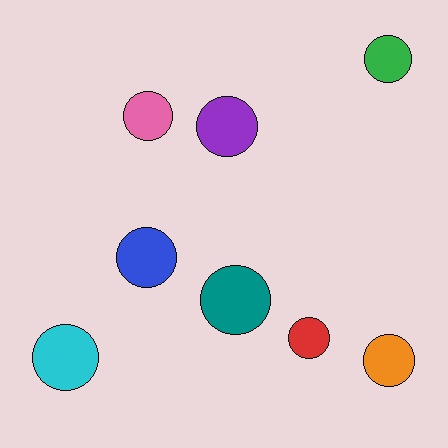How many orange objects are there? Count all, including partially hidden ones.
There is 1 orange object.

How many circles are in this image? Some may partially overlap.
There are 8 circles.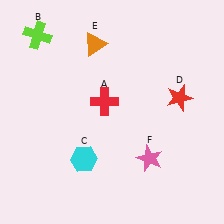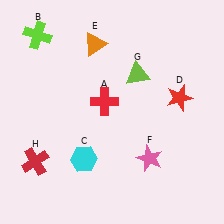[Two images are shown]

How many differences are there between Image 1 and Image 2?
There are 2 differences between the two images.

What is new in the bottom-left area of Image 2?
A red cross (H) was added in the bottom-left area of Image 2.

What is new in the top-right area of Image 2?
A lime triangle (G) was added in the top-right area of Image 2.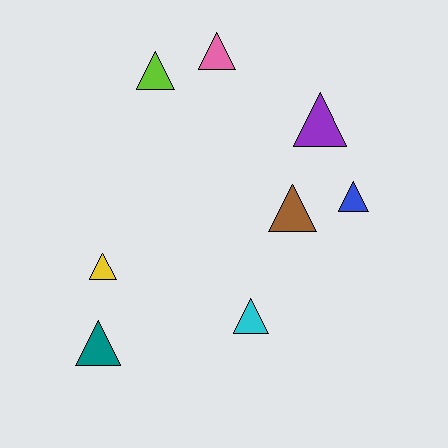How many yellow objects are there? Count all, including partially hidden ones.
There is 1 yellow object.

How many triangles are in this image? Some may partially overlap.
There are 8 triangles.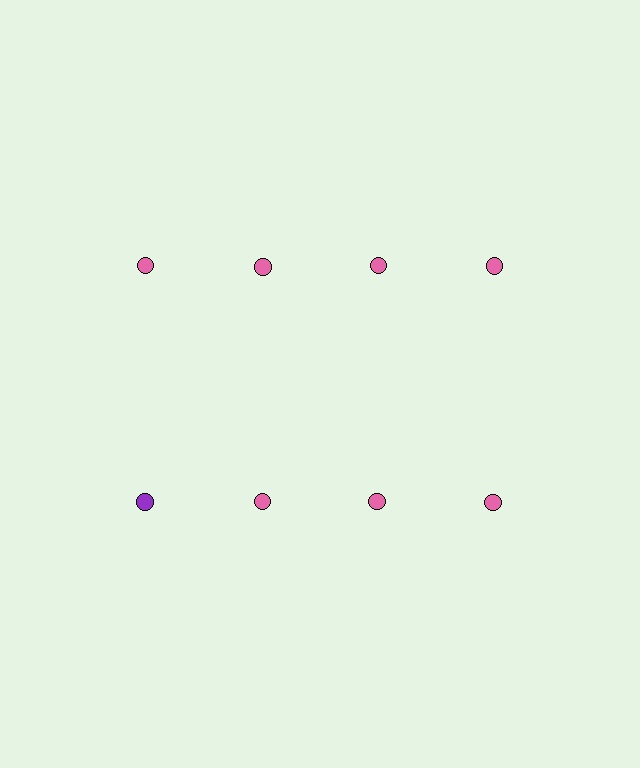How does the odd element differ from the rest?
It has a different color: purple instead of pink.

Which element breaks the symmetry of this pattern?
The purple circle in the second row, leftmost column breaks the symmetry. All other shapes are pink circles.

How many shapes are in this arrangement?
There are 8 shapes arranged in a grid pattern.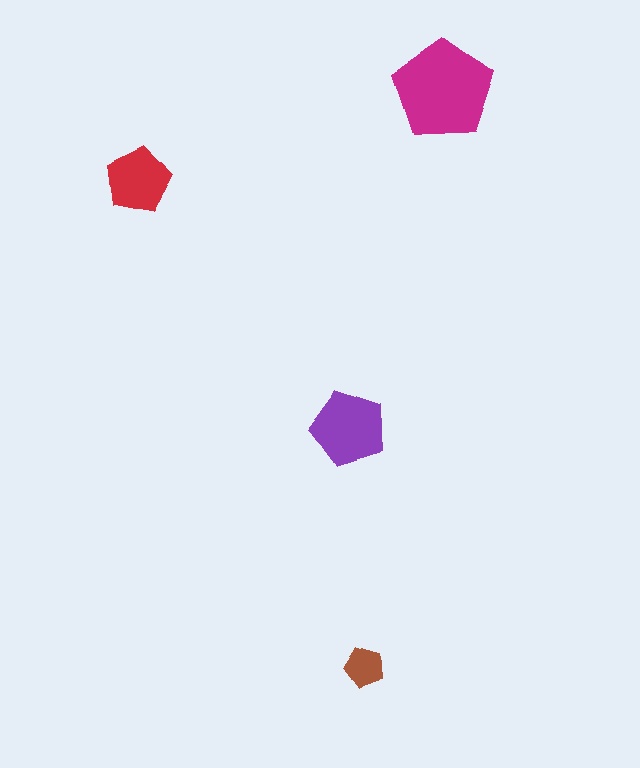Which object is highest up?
The magenta pentagon is topmost.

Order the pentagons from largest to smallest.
the magenta one, the purple one, the red one, the brown one.